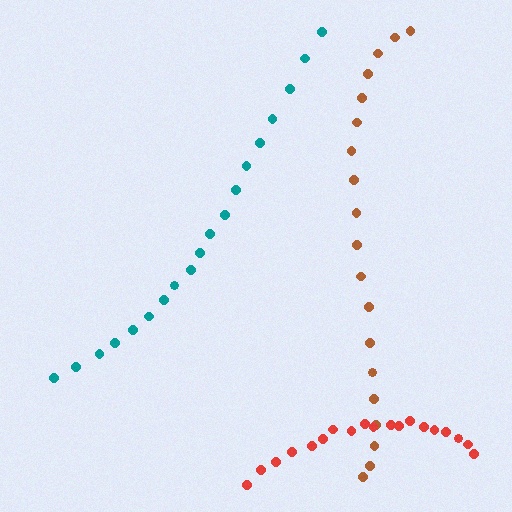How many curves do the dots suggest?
There are 3 distinct paths.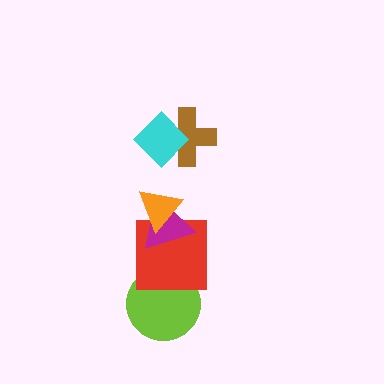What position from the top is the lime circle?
The lime circle is 6th from the top.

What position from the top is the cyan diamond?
The cyan diamond is 1st from the top.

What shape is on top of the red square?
The magenta triangle is on top of the red square.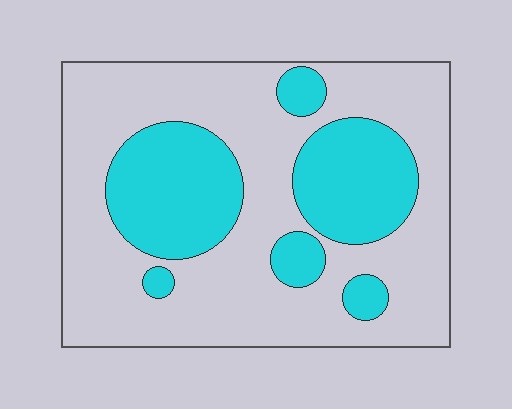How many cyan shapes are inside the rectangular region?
6.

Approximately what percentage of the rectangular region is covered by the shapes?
Approximately 30%.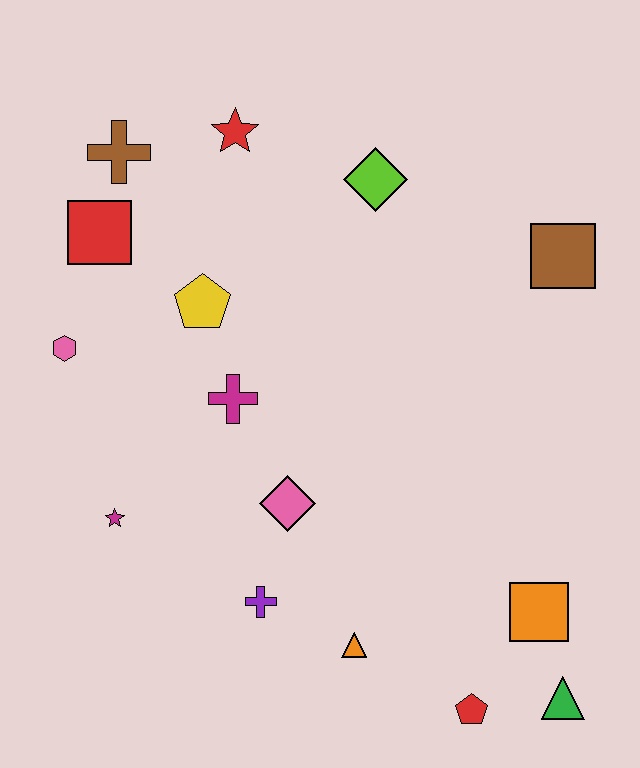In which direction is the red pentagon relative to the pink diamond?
The red pentagon is below the pink diamond.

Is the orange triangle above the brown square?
No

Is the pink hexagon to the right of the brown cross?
No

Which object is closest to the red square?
The brown cross is closest to the red square.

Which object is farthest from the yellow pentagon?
The green triangle is farthest from the yellow pentagon.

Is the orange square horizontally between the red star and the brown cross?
No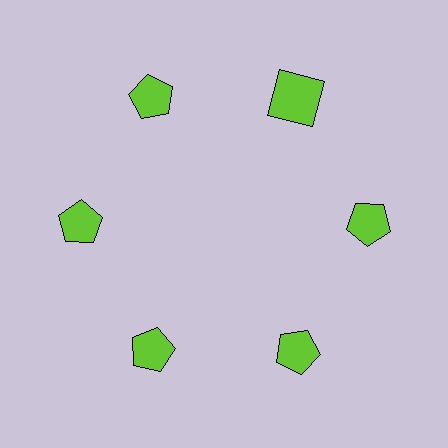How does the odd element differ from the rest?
It has a different shape: square instead of pentagon.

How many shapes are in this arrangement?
There are 6 shapes arranged in a ring pattern.